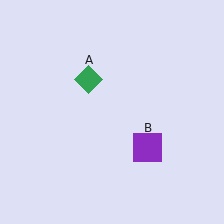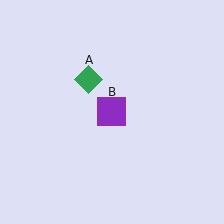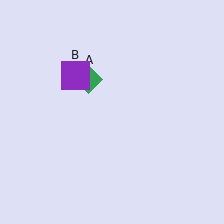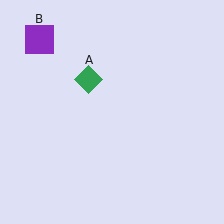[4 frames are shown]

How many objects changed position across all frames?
1 object changed position: purple square (object B).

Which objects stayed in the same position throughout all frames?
Green diamond (object A) remained stationary.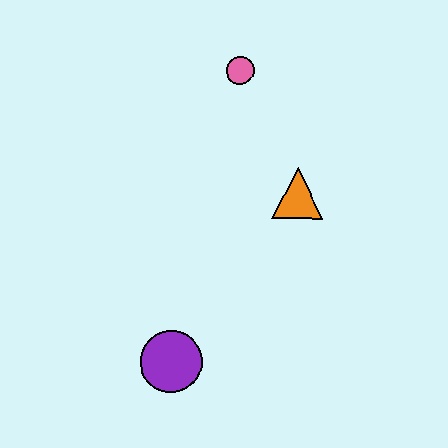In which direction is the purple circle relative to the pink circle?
The purple circle is below the pink circle.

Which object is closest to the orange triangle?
The pink circle is closest to the orange triangle.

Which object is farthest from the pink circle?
The purple circle is farthest from the pink circle.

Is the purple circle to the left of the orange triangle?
Yes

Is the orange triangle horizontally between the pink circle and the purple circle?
No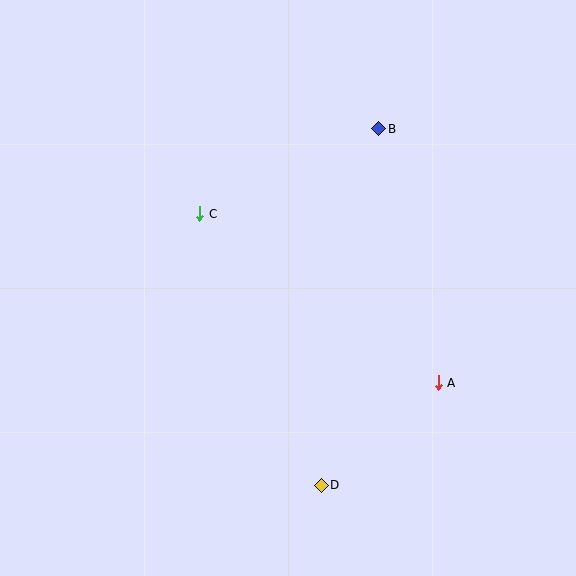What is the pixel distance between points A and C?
The distance between A and C is 292 pixels.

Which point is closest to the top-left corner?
Point C is closest to the top-left corner.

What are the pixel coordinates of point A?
Point A is at (438, 383).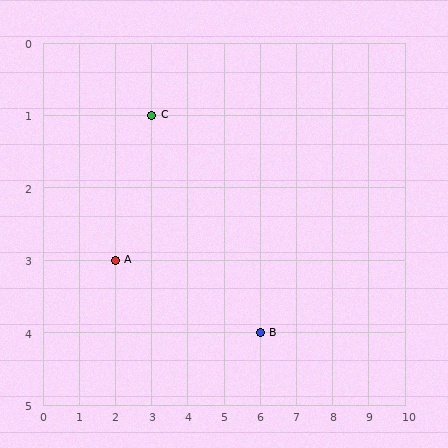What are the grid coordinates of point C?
Point C is at grid coordinates (3, 1).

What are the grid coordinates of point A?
Point A is at grid coordinates (2, 3).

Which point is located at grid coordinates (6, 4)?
Point B is at (6, 4).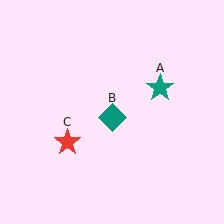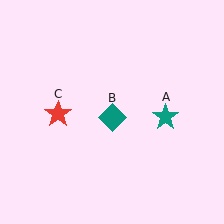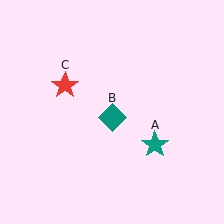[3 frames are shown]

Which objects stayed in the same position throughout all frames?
Teal diamond (object B) remained stationary.